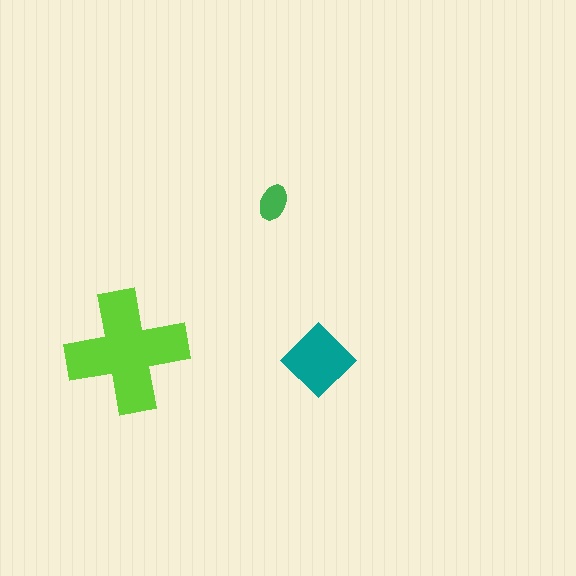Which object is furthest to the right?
The teal diamond is rightmost.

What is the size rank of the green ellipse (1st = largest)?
3rd.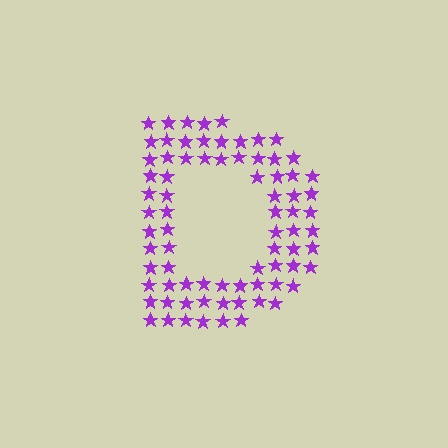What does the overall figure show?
The overall figure shows the letter D.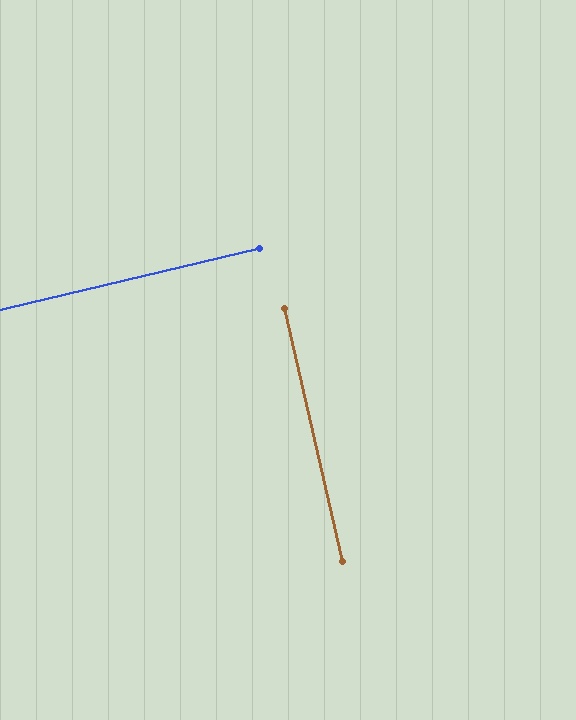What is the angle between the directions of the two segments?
Approximately 89 degrees.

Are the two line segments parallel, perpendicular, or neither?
Perpendicular — they meet at approximately 89°.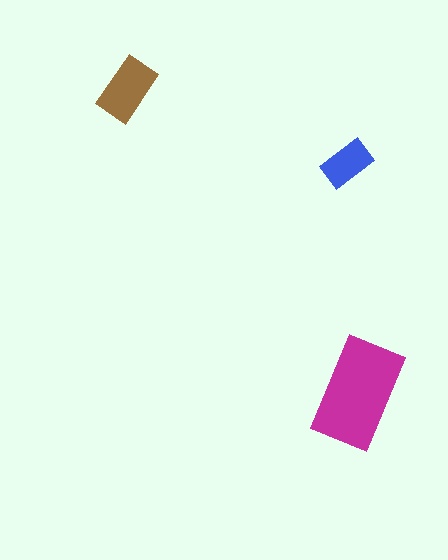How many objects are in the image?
There are 3 objects in the image.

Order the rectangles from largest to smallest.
the magenta one, the brown one, the blue one.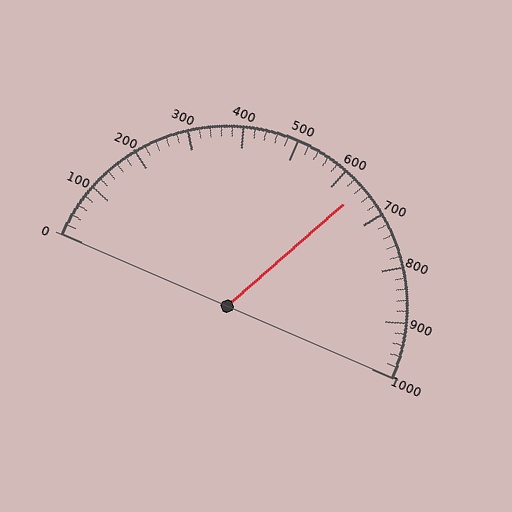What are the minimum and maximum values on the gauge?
The gauge ranges from 0 to 1000.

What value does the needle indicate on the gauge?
The needle indicates approximately 640.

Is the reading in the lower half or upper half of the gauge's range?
The reading is in the upper half of the range (0 to 1000).